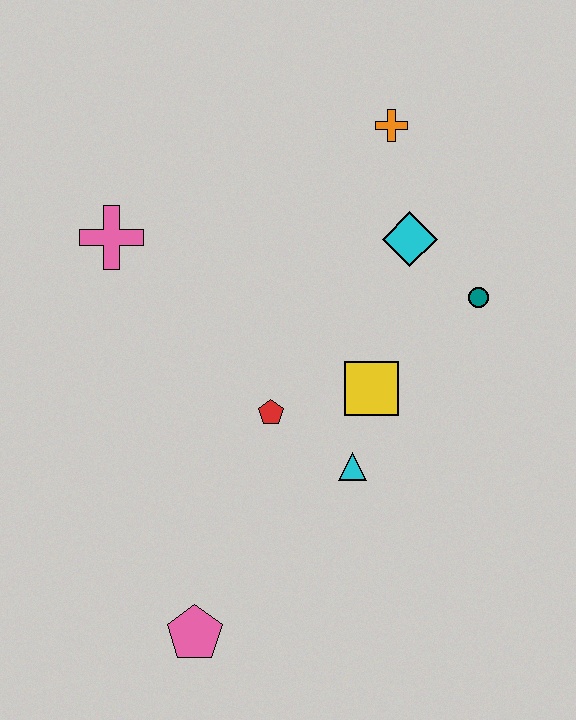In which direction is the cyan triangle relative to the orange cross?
The cyan triangle is below the orange cross.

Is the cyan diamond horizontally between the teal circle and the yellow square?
Yes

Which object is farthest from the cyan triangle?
The orange cross is farthest from the cyan triangle.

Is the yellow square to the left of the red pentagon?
No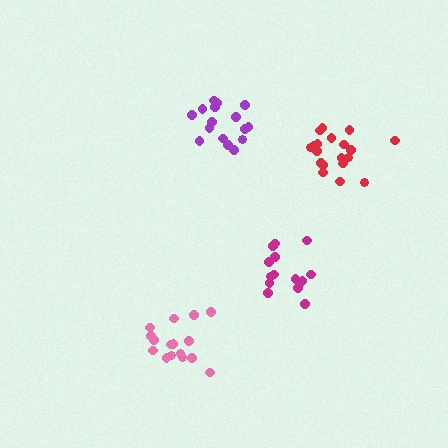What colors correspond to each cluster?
The clusters are colored: purple, pink, magenta, red.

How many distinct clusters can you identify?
There are 4 distinct clusters.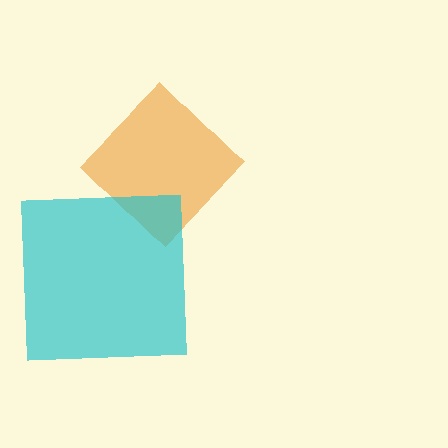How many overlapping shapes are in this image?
There are 2 overlapping shapes in the image.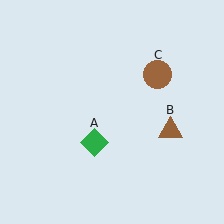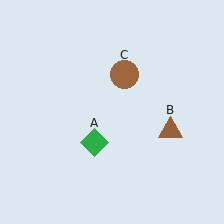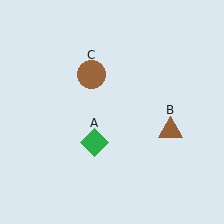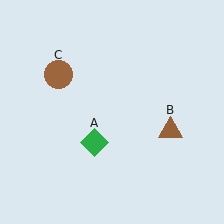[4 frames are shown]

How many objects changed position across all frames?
1 object changed position: brown circle (object C).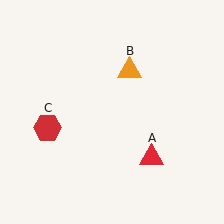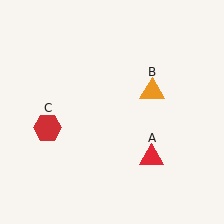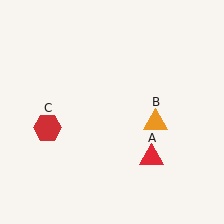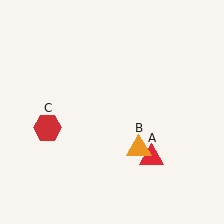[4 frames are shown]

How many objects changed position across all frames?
1 object changed position: orange triangle (object B).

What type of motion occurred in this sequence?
The orange triangle (object B) rotated clockwise around the center of the scene.